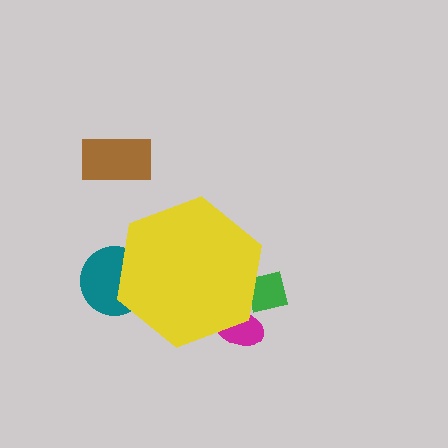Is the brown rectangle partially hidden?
No, the brown rectangle is fully visible.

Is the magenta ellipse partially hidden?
Yes, the magenta ellipse is partially hidden behind the yellow hexagon.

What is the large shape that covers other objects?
A yellow hexagon.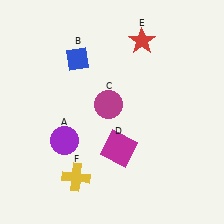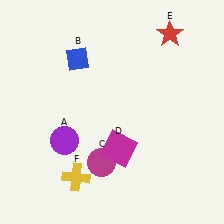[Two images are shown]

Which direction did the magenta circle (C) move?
The magenta circle (C) moved down.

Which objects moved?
The objects that moved are: the magenta circle (C), the red star (E).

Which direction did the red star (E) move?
The red star (E) moved right.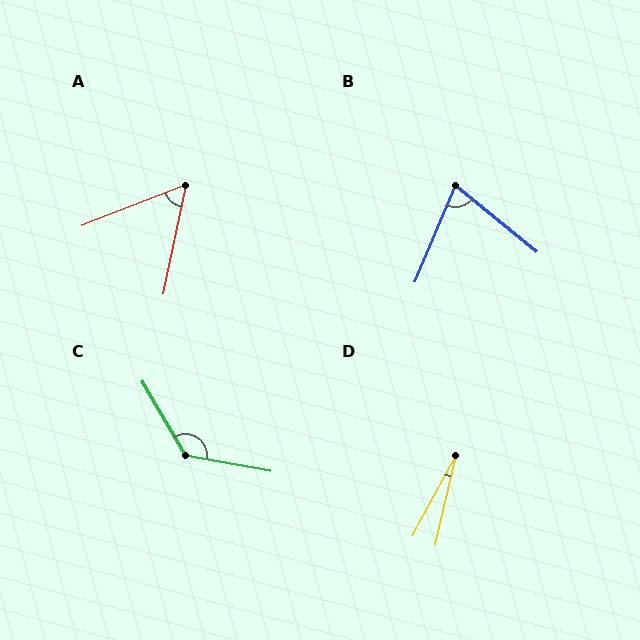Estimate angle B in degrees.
Approximately 74 degrees.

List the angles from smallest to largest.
D (16°), A (57°), B (74°), C (131°).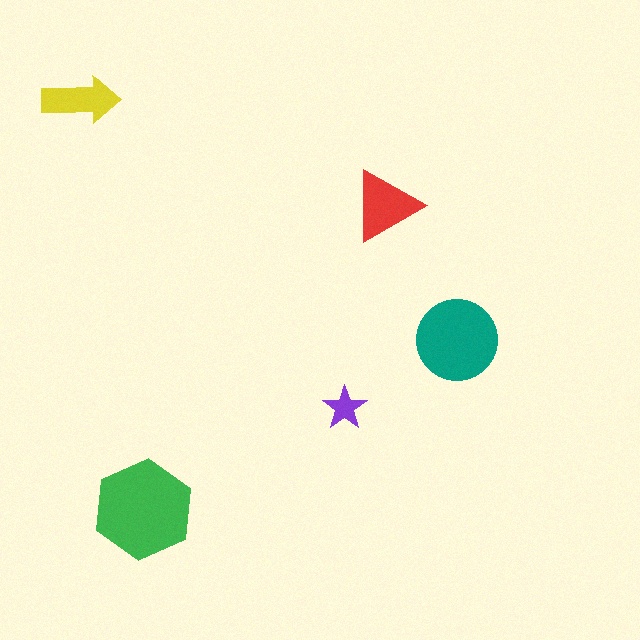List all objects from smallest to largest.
The purple star, the yellow arrow, the red triangle, the teal circle, the green hexagon.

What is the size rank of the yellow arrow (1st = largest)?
4th.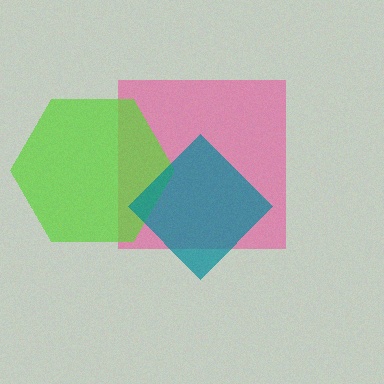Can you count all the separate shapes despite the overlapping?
Yes, there are 3 separate shapes.